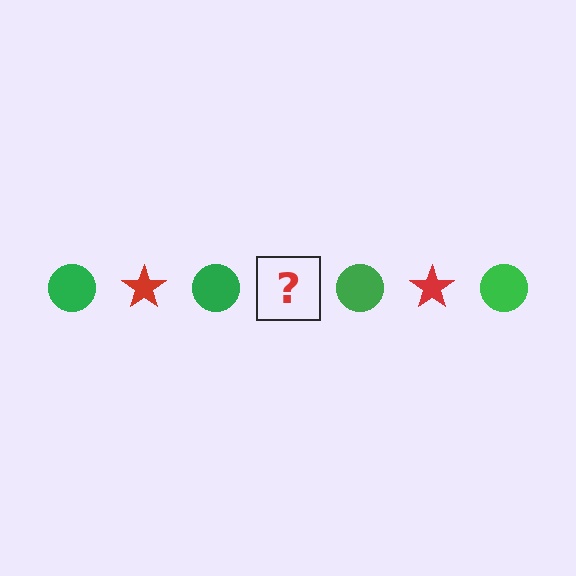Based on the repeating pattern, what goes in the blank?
The blank should be a red star.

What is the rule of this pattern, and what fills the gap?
The rule is that the pattern alternates between green circle and red star. The gap should be filled with a red star.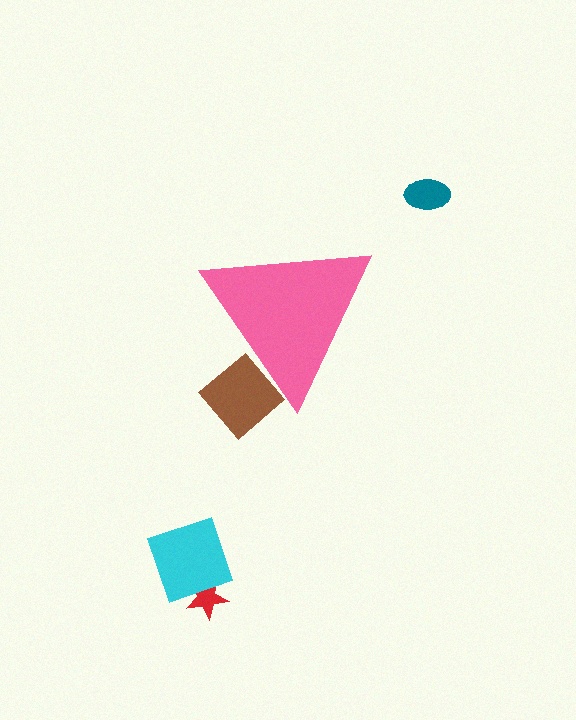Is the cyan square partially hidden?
No, the cyan square is fully visible.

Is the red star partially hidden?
No, the red star is fully visible.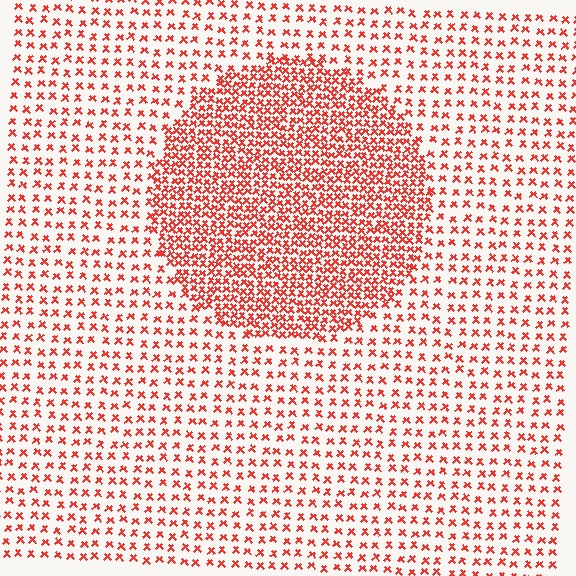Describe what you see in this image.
The image contains small red elements arranged at two different densities. A circle-shaped region is visible where the elements are more densely packed than the surrounding area.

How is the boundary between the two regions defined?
The boundary is defined by a change in element density (approximately 2.4x ratio). All elements are the same color, size, and shape.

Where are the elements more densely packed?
The elements are more densely packed inside the circle boundary.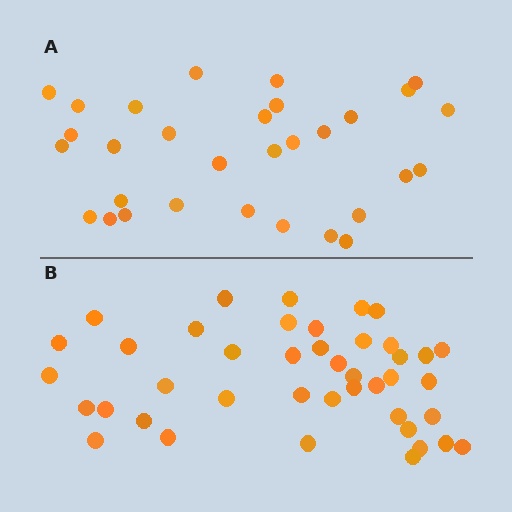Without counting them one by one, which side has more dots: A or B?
Region B (the bottom region) has more dots.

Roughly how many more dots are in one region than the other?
Region B has roughly 12 or so more dots than region A.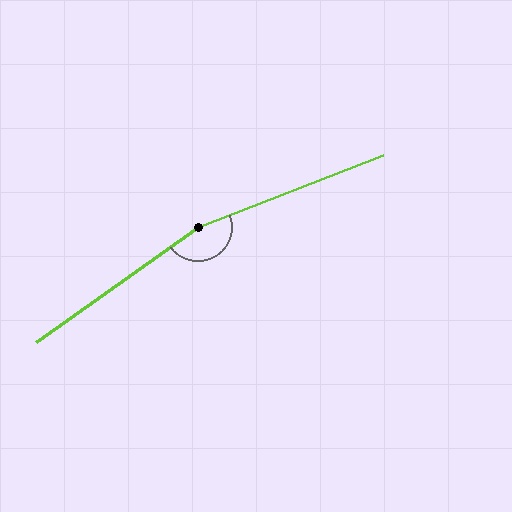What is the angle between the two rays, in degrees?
Approximately 166 degrees.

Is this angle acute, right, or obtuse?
It is obtuse.